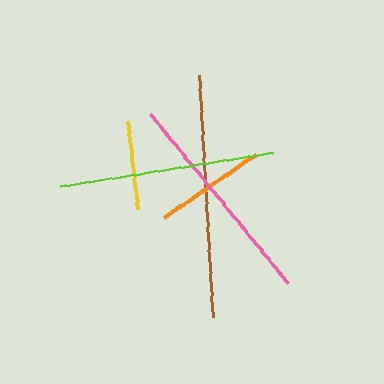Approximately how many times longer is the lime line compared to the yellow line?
The lime line is approximately 2.4 times the length of the yellow line.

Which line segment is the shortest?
The yellow line is the shortest at approximately 89 pixels.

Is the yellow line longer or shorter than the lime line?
The lime line is longer than the yellow line.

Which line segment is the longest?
The brown line is the longest at approximately 242 pixels.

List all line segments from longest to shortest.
From longest to shortest: brown, pink, lime, orange, yellow.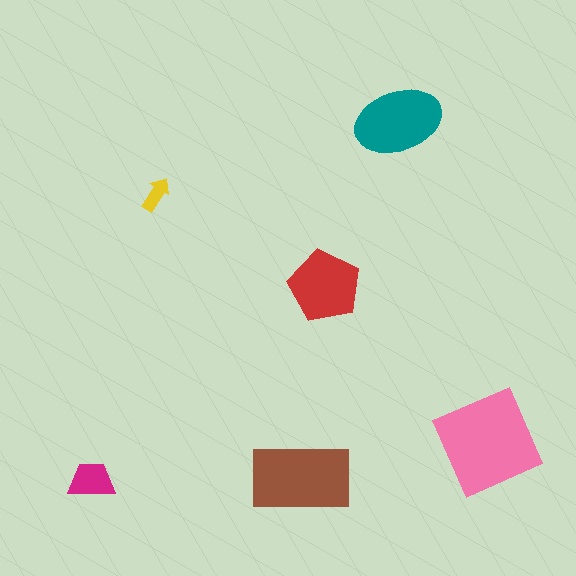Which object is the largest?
The pink diamond.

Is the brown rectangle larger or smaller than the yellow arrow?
Larger.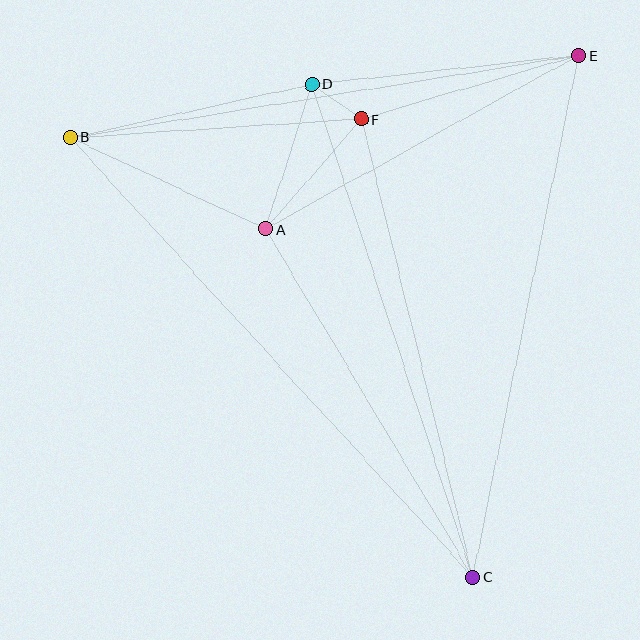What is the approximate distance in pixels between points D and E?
The distance between D and E is approximately 268 pixels.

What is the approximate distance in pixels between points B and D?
The distance between B and D is approximately 248 pixels.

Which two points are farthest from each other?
Points B and C are farthest from each other.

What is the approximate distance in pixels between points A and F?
The distance between A and F is approximately 146 pixels.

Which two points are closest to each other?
Points D and F are closest to each other.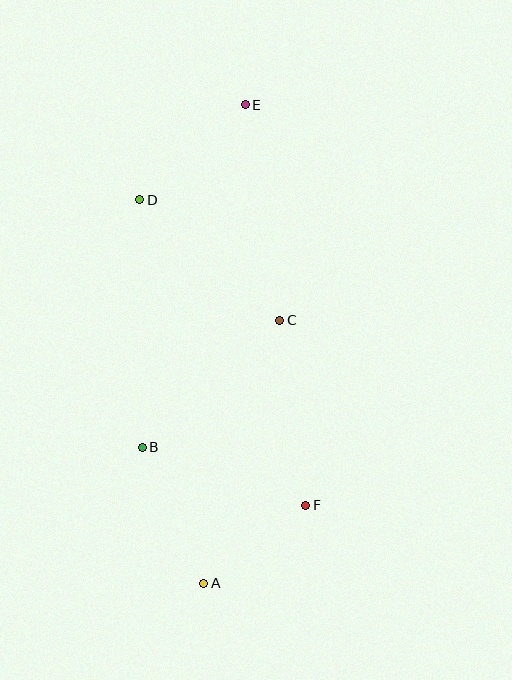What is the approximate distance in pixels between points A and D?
The distance between A and D is approximately 389 pixels.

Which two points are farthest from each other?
Points A and E are farthest from each other.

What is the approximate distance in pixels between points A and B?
The distance between A and B is approximately 150 pixels.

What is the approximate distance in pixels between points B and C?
The distance between B and C is approximately 187 pixels.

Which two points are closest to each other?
Points A and F are closest to each other.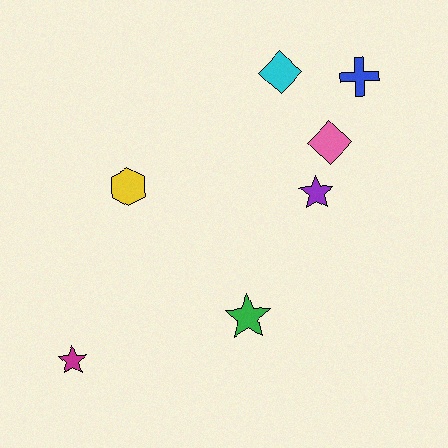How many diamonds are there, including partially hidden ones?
There are 2 diamonds.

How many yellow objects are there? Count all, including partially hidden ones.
There is 1 yellow object.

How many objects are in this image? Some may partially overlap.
There are 7 objects.